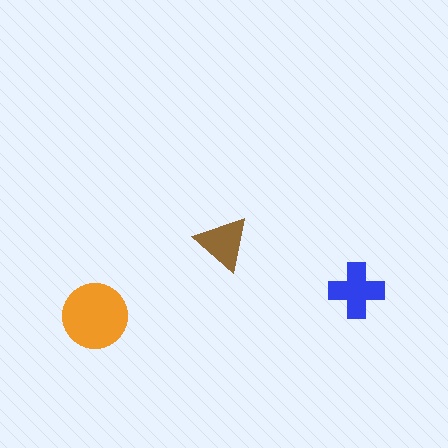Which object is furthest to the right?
The blue cross is rightmost.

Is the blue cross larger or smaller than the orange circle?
Smaller.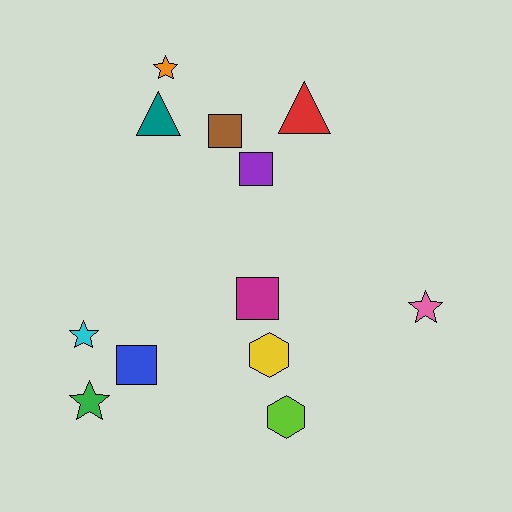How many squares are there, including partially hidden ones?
There are 4 squares.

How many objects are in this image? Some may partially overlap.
There are 12 objects.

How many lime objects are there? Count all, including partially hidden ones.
There is 1 lime object.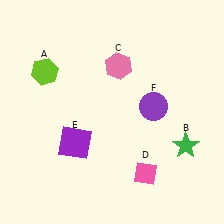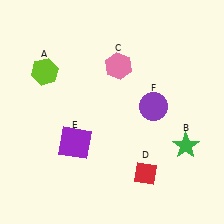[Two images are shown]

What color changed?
The diamond (D) changed from pink in Image 1 to red in Image 2.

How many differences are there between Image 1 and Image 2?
There is 1 difference between the two images.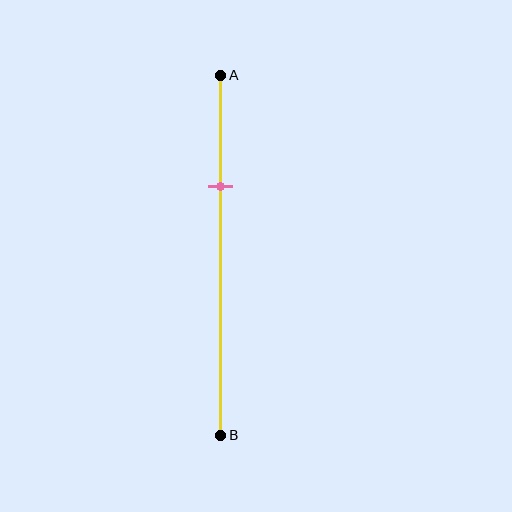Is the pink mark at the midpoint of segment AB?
No, the mark is at about 30% from A, not at the 50% midpoint.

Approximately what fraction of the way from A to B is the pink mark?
The pink mark is approximately 30% of the way from A to B.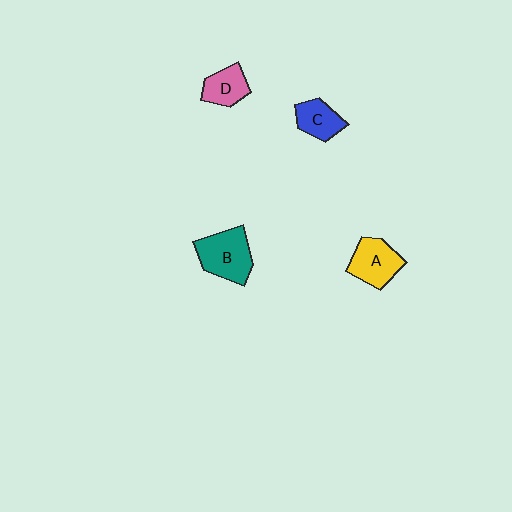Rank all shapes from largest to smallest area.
From largest to smallest: B (teal), A (yellow), C (blue), D (pink).